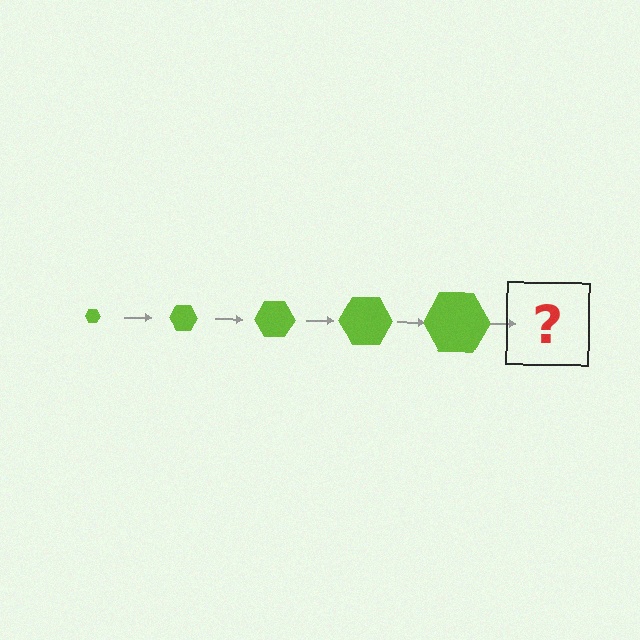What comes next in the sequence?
The next element should be a lime hexagon, larger than the previous one.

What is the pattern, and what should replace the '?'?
The pattern is that the hexagon gets progressively larger each step. The '?' should be a lime hexagon, larger than the previous one.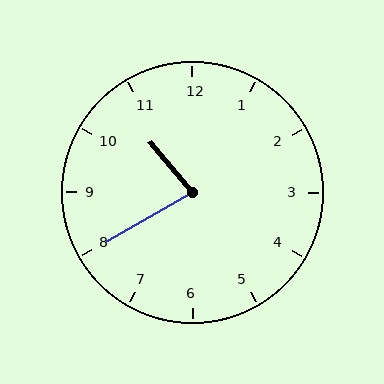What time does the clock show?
10:40.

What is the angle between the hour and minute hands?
Approximately 80 degrees.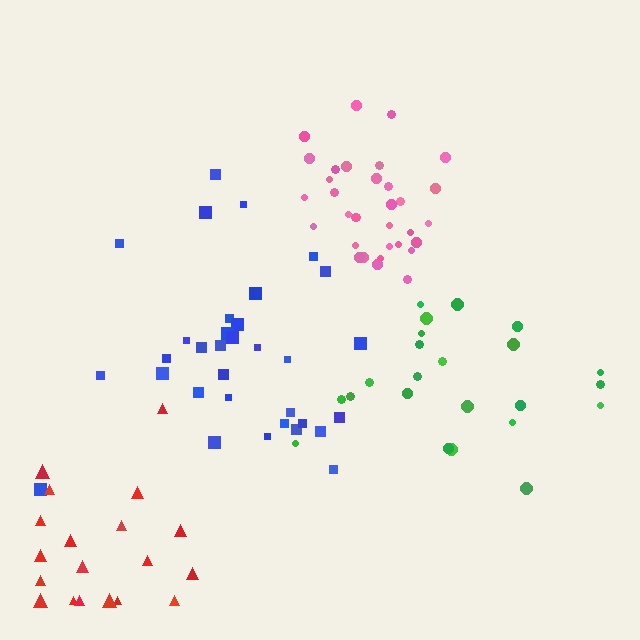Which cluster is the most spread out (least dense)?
Red.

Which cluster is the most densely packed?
Pink.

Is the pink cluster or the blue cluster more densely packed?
Pink.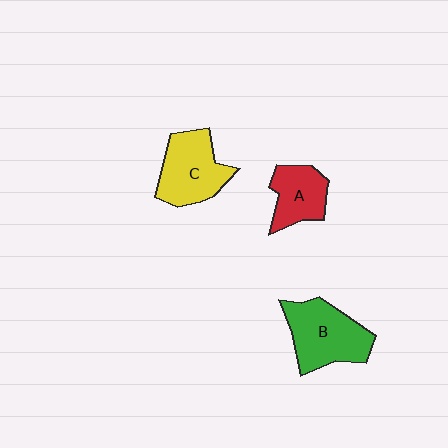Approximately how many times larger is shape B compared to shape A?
Approximately 1.5 times.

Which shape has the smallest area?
Shape A (red).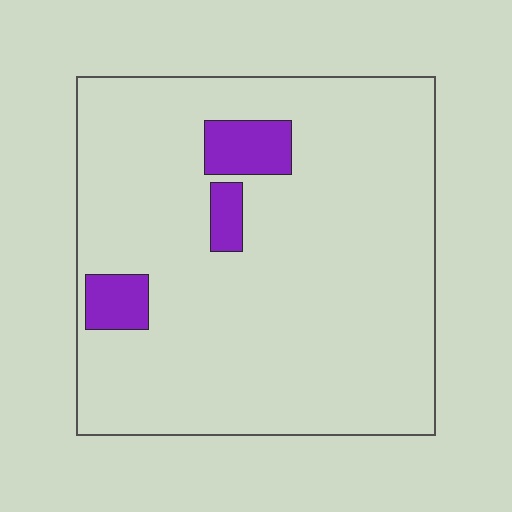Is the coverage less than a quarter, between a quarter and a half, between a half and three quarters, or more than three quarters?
Less than a quarter.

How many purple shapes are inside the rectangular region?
3.